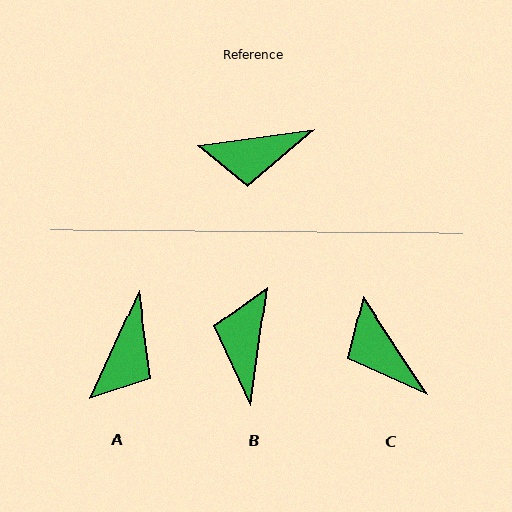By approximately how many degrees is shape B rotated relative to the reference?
Approximately 106 degrees clockwise.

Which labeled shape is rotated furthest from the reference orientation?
B, about 106 degrees away.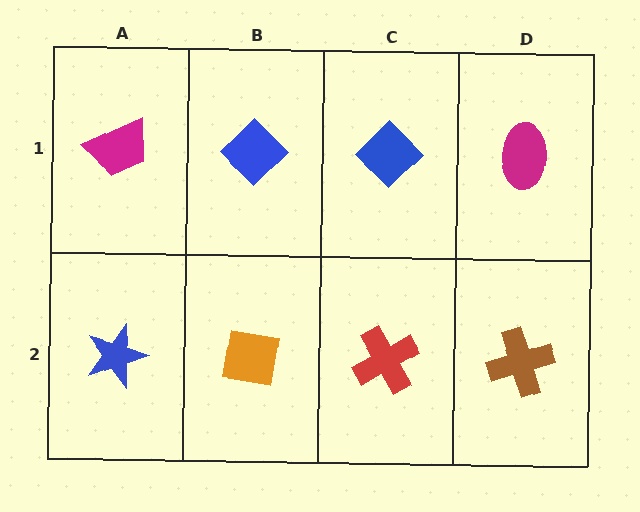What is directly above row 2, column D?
A magenta ellipse.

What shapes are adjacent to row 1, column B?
An orange square (row 2, column B), a magenta trapezoid (row 1, column A), a blue diamond (row 1, column C).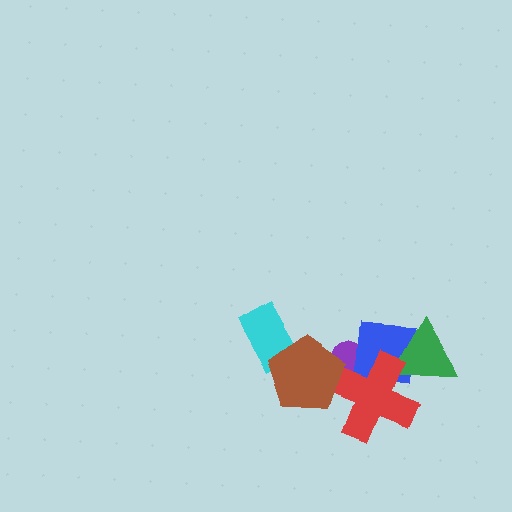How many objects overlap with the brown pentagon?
3 objects overlap with the brown pentagon.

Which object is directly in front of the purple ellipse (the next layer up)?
The blue square is directly in front of the purple ellipse.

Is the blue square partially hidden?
Yes, it is partially covered by another shape.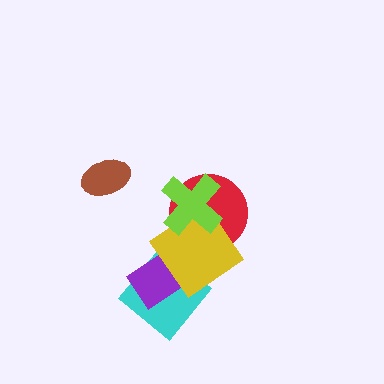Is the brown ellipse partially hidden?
No, no other shape covers it.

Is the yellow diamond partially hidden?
Yes, it is partially covered by another shape.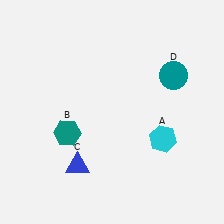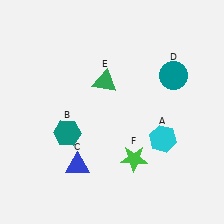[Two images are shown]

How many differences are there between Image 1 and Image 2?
There are 2 differences between the two images.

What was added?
A green triangle (E), a green star (F) were added in Image 2.